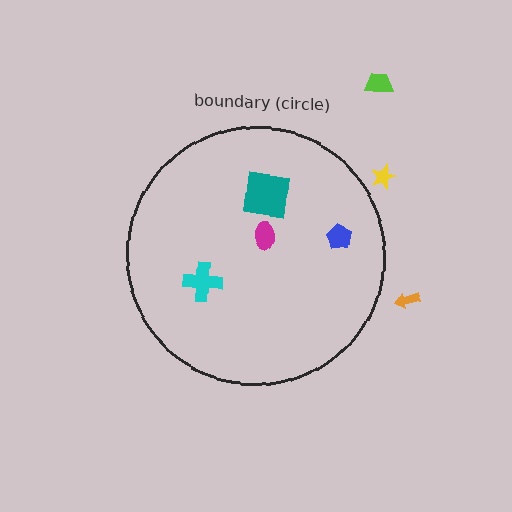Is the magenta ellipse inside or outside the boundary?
Inside.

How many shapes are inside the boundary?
4 inside, 3 outside.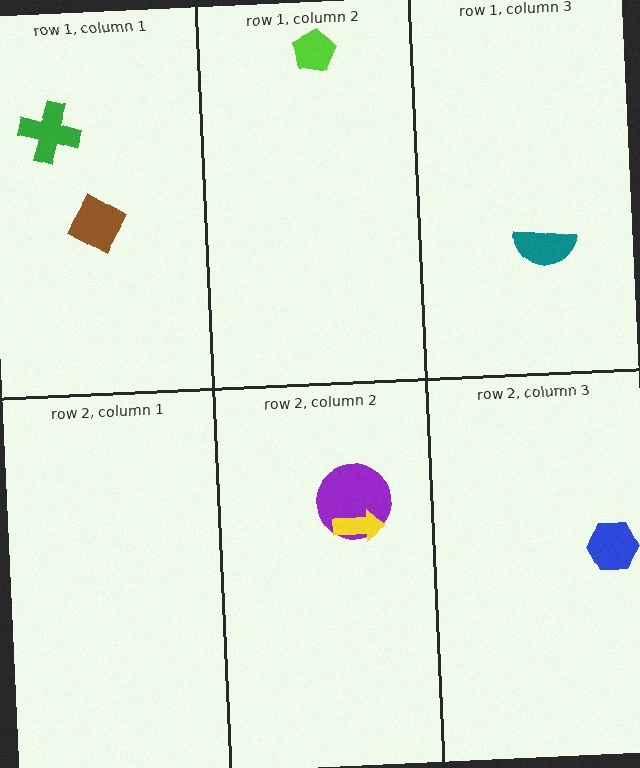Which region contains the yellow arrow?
The row 2, column 2 region.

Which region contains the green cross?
The row 1, column 1 region.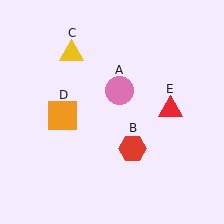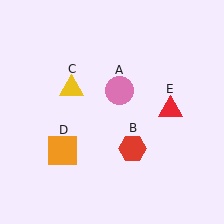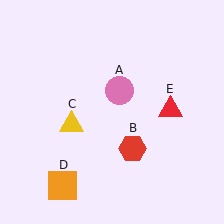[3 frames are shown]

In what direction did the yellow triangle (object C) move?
The yellow triangle (object C) moved down.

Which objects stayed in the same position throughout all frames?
Pink circle (object A) and red hexagon (object B) and red triangle (object E) remained stationary.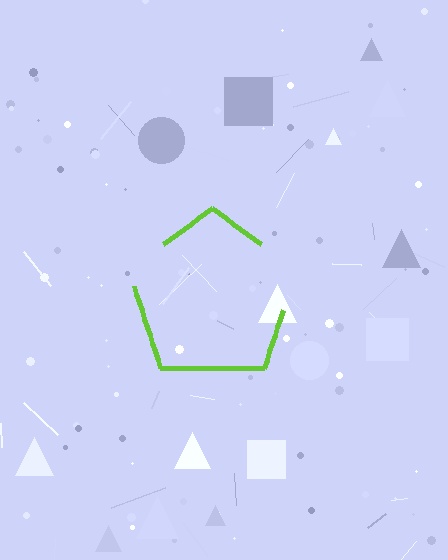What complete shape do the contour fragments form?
The contour fragments form a pentagon.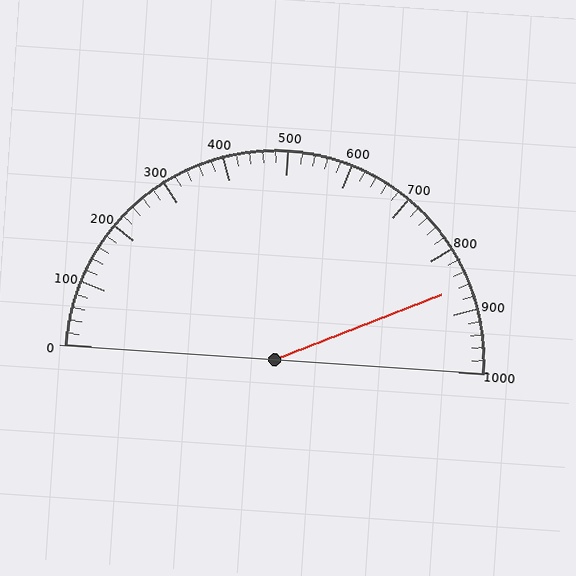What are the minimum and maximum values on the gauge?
The gauge ranges from 0 to 1000.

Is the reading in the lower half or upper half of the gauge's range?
The reading is in the upper half of the range (0 to 1000).